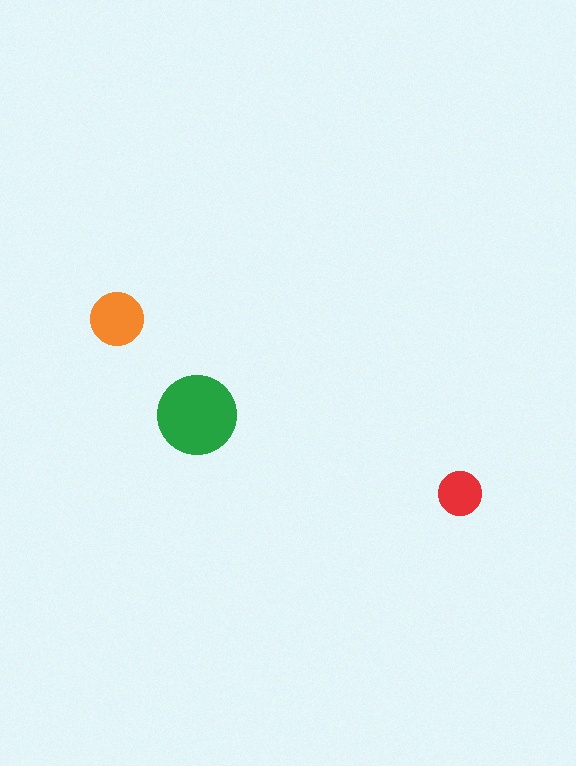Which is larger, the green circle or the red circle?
The green one.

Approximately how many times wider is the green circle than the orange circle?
About 1.5 times wider.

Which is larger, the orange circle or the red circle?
The orange one.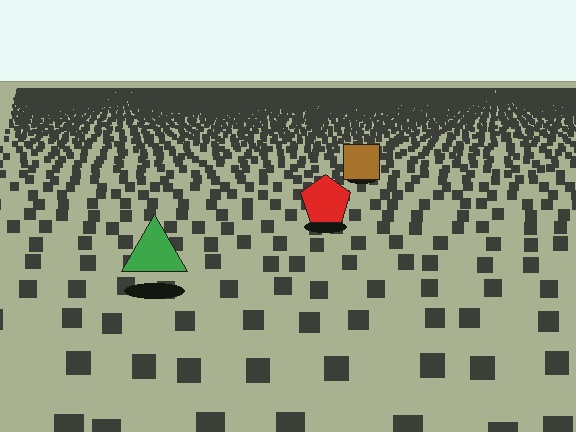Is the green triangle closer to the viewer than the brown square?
Yes. The green triangle is closer — you can tell from the texture gradient: the ground texture is coarser near it.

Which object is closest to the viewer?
The green triangle is closest. The texture marks near it are larger and more spread out.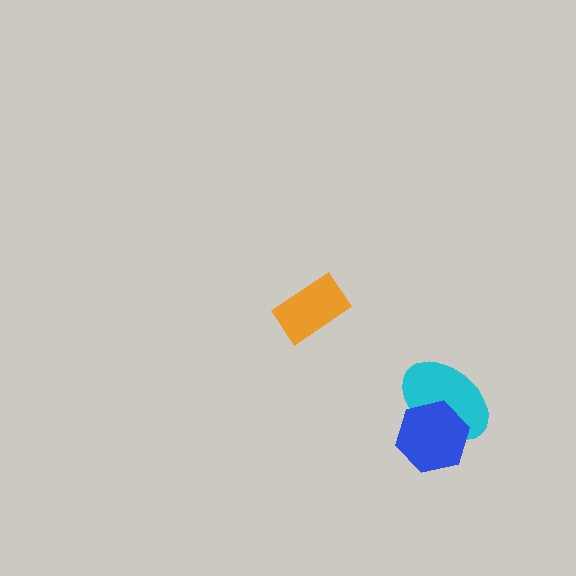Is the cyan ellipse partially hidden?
Yes, it is partially covered by another shape.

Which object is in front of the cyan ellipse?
The blue hexagon is in front of the cyan ellipse.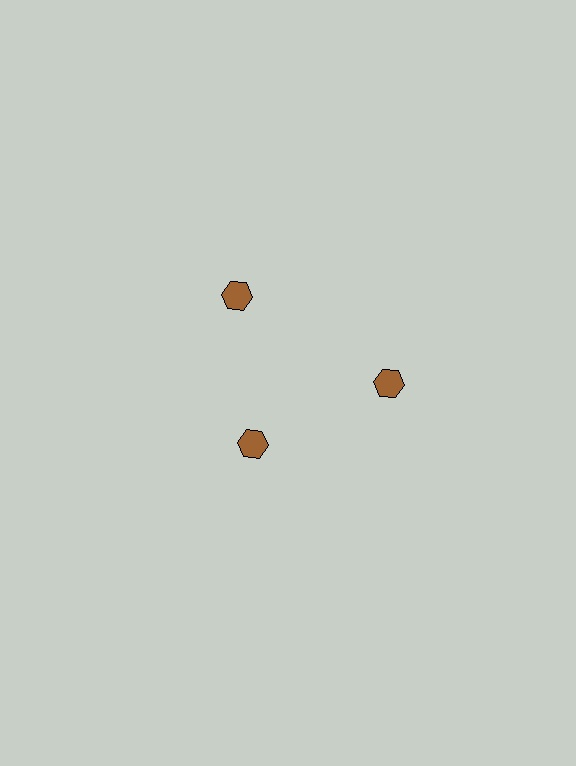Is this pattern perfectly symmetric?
No. The 3 brown hexagons are arranged in a ring, but one element near the 7 o'clock position is pulled inward toward the center, breaking the 3-fold rotational symmetry.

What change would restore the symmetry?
The symmetry would be restored by moving it outward, back onto the ring so that all 3 hexagons sit at equal angles and equal distance from the center.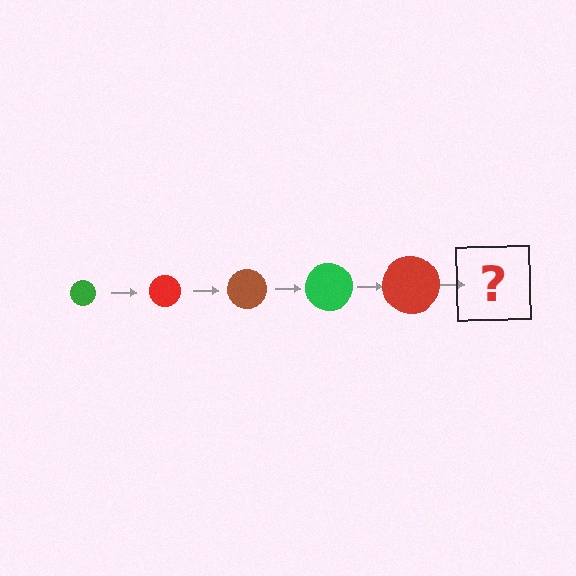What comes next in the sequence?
The next element should be a brown circle, larger than the previous one.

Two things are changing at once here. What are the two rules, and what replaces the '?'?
The two rules are that the circle grows larger each step and the color cycles through green, red, and brown. The '?' should be a brown circle, larger than the previous one.